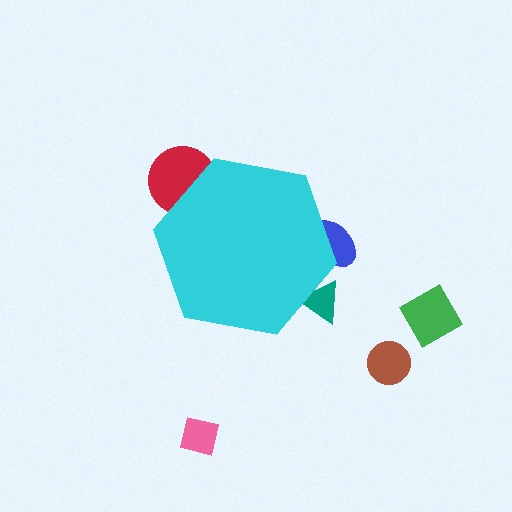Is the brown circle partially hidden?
No, the brown circle is fully visible.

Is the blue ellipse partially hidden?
Yes, the blue ellipse is partially hidden behind the cyan hexagon.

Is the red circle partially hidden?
Yes, the red circle is partially hidden behind the cyan hexagon.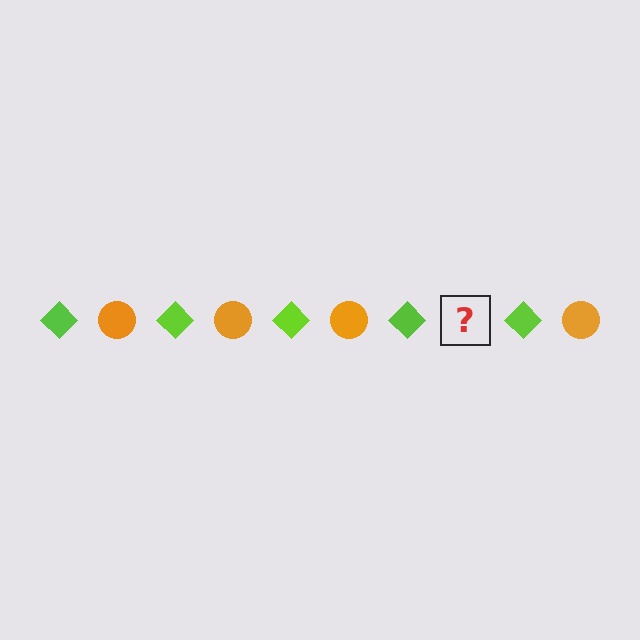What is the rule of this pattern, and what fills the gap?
The rule is that the pattern alternates between lime diamond and orange circle. The gap should be filled with an orange circle.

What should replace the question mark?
The question mark should be replaced with an orange circle.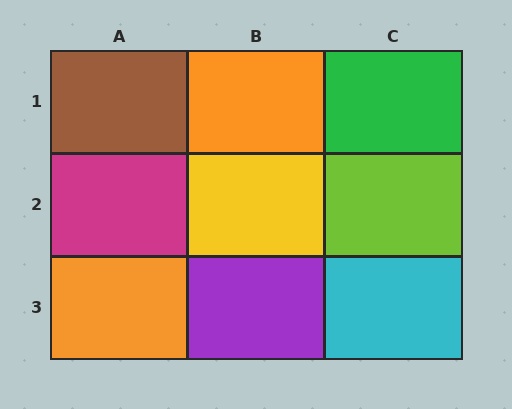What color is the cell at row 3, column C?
Cyan.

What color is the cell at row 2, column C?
Lime.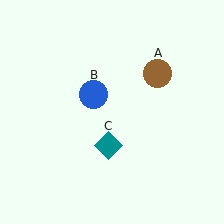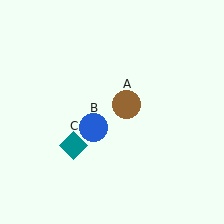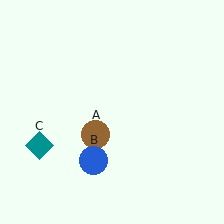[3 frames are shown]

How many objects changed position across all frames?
3 objects changed position: brown circle (object A), blue circle (object B), teal diamond (object C).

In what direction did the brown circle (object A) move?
The brown circle (object A) moved down and to the left.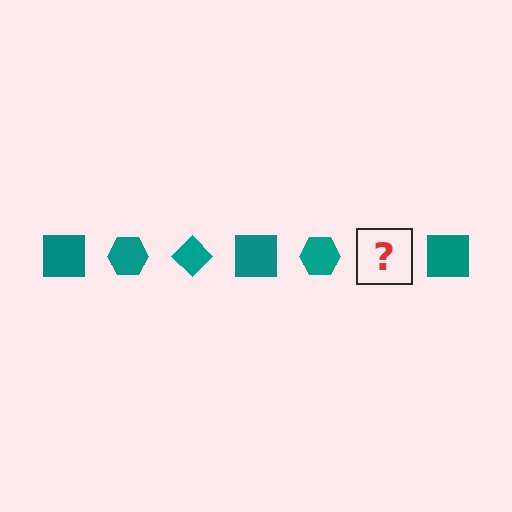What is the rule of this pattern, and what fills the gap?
The rule is that the pattern cycles through square, hexagon, diamond shapes in teal. The gap should be filled with a teal diamond.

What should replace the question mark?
The question mark should be replaced with a teal diamond.